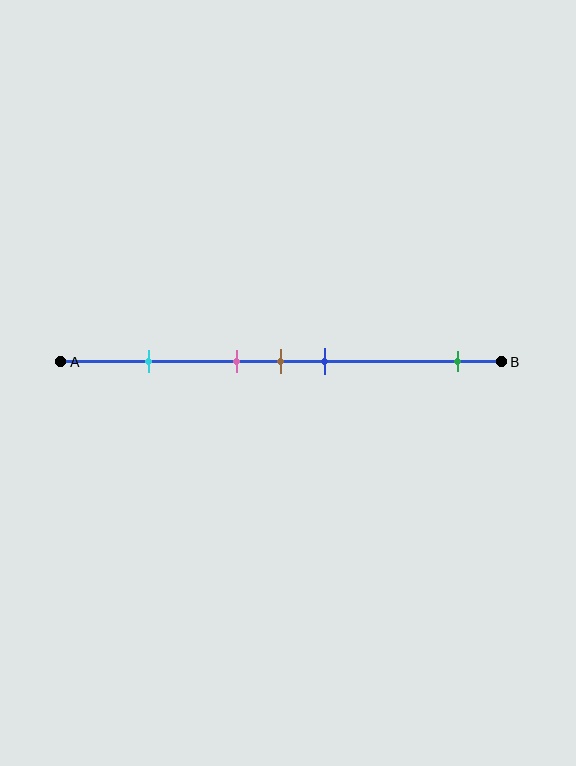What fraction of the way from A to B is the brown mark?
The brown mark is approximately 50% (0.5) of the way from A to B.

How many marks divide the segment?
There are 5 marks dividing the segment.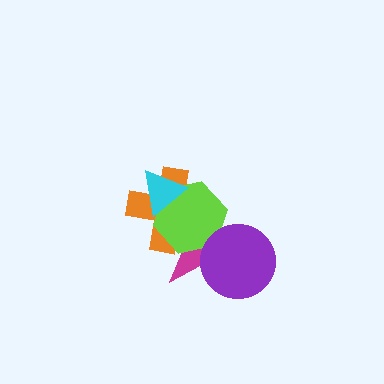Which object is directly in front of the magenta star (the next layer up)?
The lime hexagon is directly in front of the magenta star.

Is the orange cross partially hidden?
Yes, it is partially covered by another shape.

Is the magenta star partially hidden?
Yes, it is partially covered by another shape.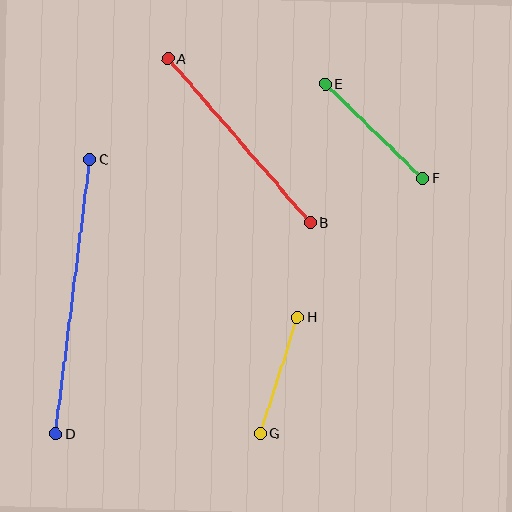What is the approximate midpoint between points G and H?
The midpoint is at approximately (279, 375) pixels.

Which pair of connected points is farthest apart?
Points C and D are farthest apart.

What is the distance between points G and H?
The distance is approximately 122 pixels.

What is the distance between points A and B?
The distance is approximately 217 pixels.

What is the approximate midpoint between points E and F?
The midpoint is at approximately (374, 131) pixels.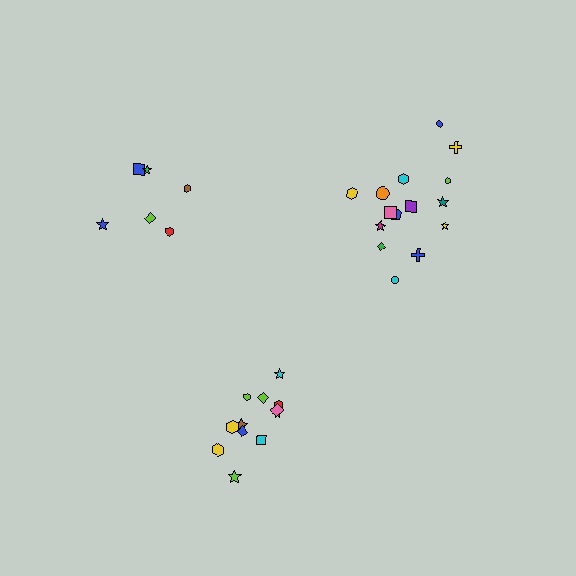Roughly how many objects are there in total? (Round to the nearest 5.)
Roughly 35 objects in total.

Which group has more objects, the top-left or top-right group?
The top-right group.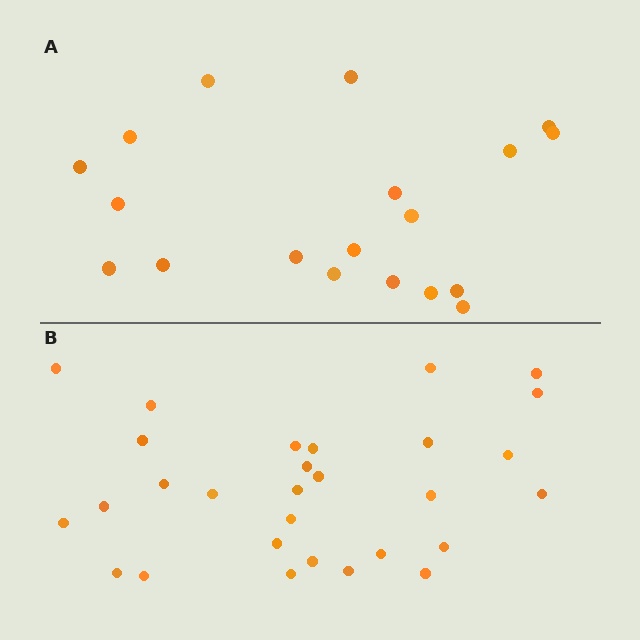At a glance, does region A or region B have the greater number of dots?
Region B (the bottom region) has more dots.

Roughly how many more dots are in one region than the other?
Region B has roughly 10 or so more dots than region A.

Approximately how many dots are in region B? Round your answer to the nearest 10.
About 30 dots. (The exact count is 29, which rounds to 30.)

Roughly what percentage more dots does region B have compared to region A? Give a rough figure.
About 55% more.